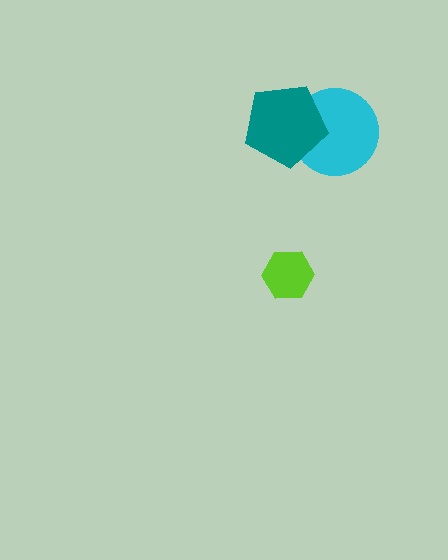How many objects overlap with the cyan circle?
1 object overlaps with the cyan circle.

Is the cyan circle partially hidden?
Yes, it is partially covered by another shape.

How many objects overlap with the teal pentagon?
1 object overlaps with the teal pentagon.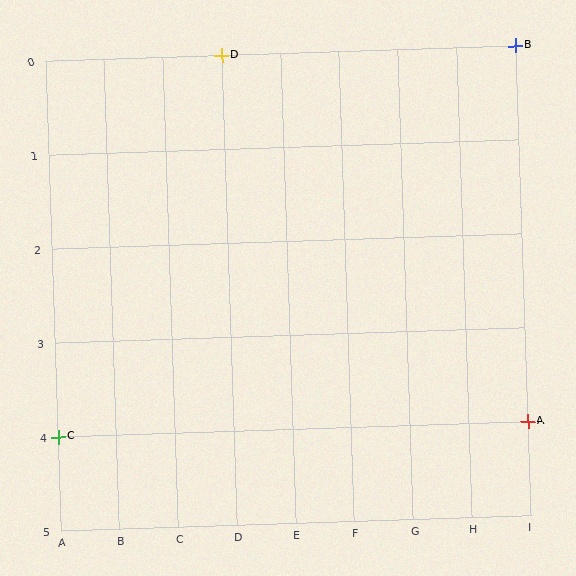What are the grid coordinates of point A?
Point A is at grid coordinates (I, 4).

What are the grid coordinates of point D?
Point D is at grid coordinates (D, 0).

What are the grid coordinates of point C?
Point C is at grid coordinates (A, 4).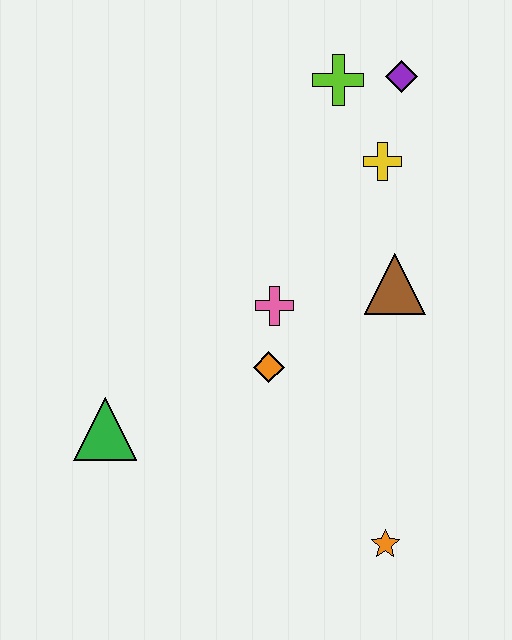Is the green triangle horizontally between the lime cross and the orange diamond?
No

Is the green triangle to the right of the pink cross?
No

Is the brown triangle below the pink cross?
No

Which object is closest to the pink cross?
The orange diamond is closest to the pink cross.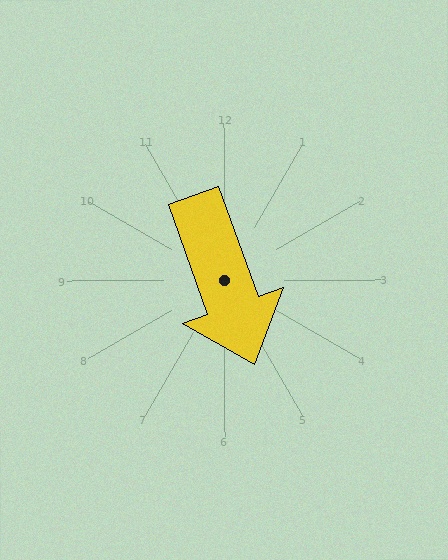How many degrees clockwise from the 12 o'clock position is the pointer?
Approximately 160 degrees.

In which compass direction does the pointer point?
South.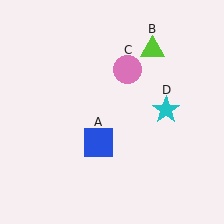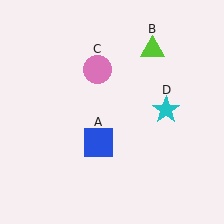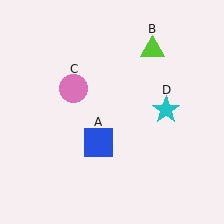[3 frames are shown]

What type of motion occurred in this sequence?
The pink circle (object C) rotated counterclockwise around the center of the scene.